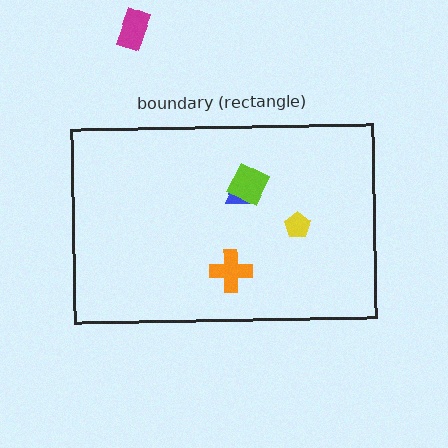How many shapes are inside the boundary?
4 inside, 1 outside.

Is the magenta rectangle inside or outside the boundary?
Outside.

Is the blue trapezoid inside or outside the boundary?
Inside.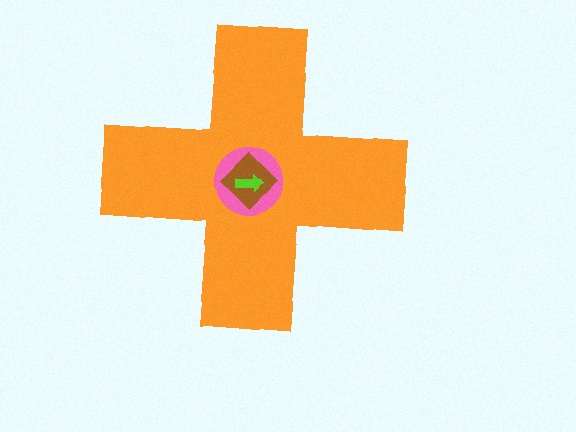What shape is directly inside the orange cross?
The pink circle.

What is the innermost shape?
The lime arrow.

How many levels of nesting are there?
4.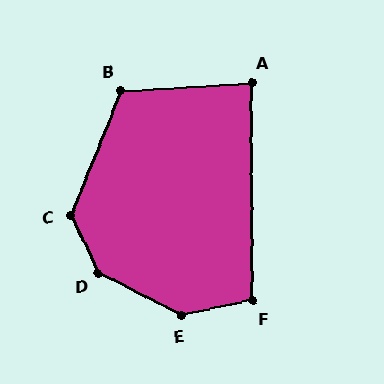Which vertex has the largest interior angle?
D, at approximately 143 degrees.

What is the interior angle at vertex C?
Approximately 132 degrees (obtuse).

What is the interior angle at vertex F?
Approximately 102 degrees (obtuse).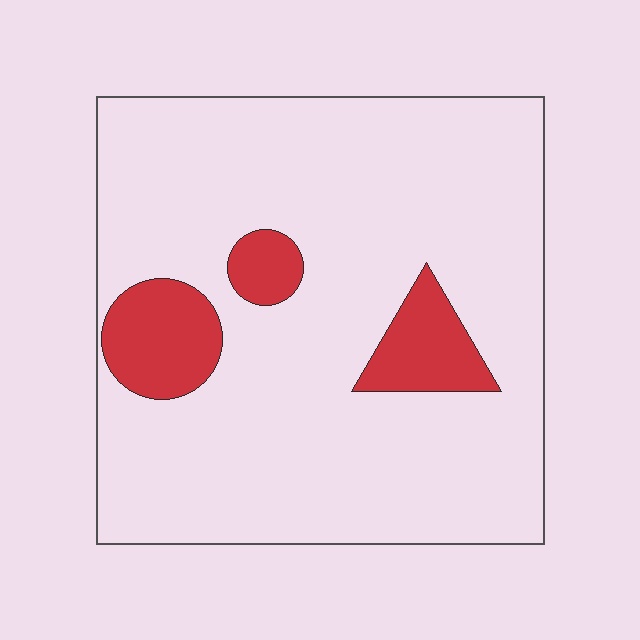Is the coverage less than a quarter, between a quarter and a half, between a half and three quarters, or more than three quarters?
Less than a quarter.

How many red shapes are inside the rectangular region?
3.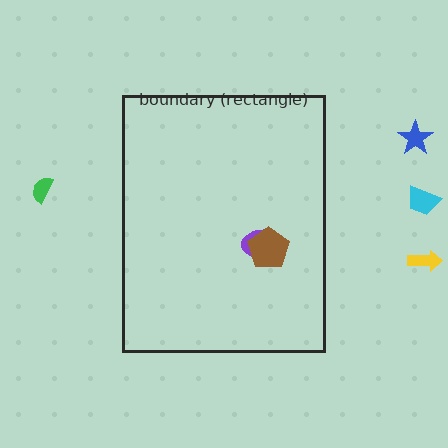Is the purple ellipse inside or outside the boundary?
Inside.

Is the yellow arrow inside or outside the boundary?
Outside.